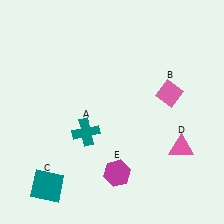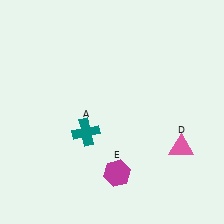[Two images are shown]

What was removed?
The pink diamond (B), the teal square (C) were removed in Image 2.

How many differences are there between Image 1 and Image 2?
There are 2 differences between the two images.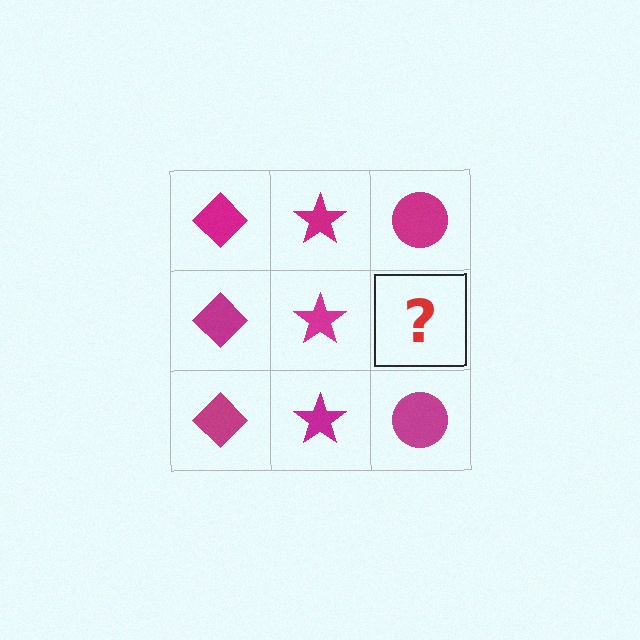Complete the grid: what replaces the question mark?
The question mark should be replaced with a magenta circle.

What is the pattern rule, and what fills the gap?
The rule is that each column has a consistent shape. The gap should be filled with a magenta circle.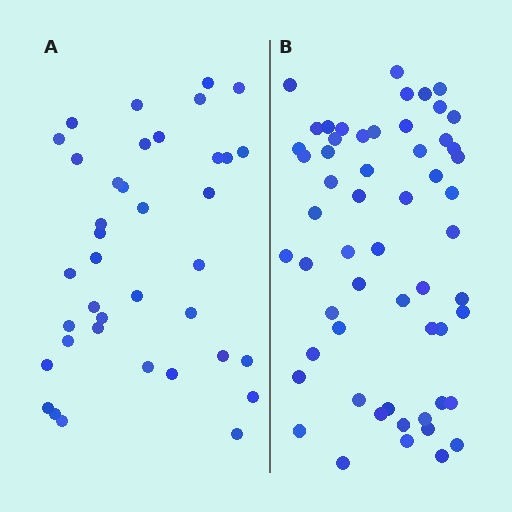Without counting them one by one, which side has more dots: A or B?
Region B (the right region) has more dots.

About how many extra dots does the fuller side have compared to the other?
Region B has approximately 20 more dots than region A.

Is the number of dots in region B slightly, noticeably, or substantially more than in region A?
Region B has substantially more. The ratio is roughly 1.5 to 1.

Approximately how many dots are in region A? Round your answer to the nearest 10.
About 40 dots. (The exact count is 38, which rounds to 40.)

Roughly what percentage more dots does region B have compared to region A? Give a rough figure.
About 50% more.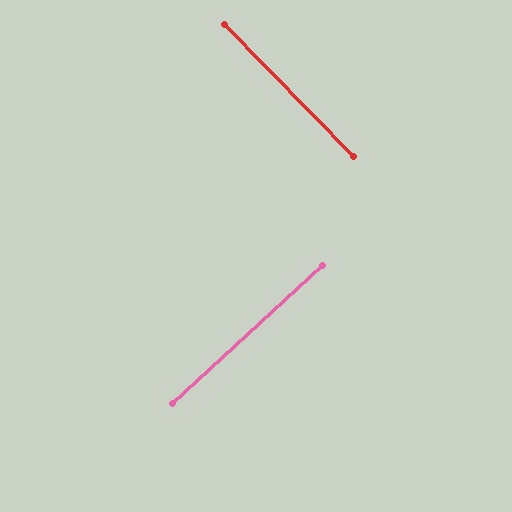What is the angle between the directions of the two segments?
Approximately 88 degrees.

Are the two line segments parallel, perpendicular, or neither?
Perpendicular — they meet at approximately 88°.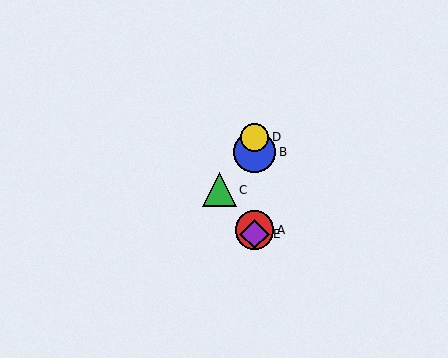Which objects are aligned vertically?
Objects A, B, D, E are aligned vertically.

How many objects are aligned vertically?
4 objects (A, B, D, E) are aligned vertically.